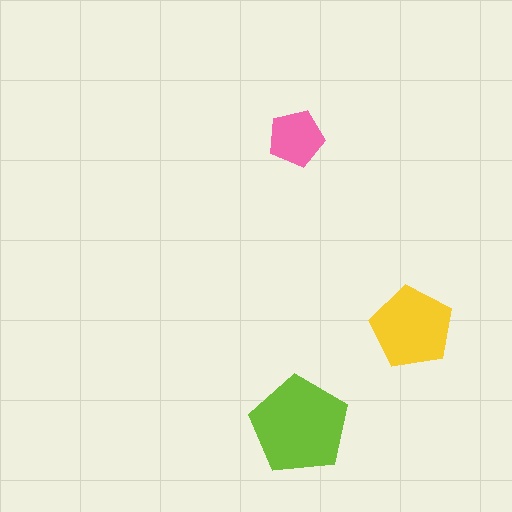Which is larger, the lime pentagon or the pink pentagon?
The lime one.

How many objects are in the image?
There are 3 objects in the image.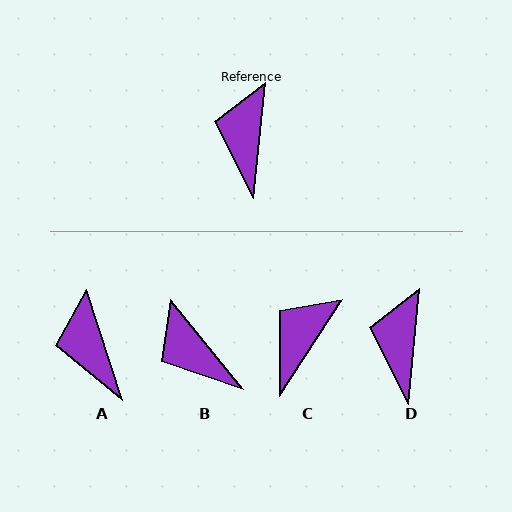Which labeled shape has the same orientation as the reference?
D.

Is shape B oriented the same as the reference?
No, it is off by about 45 degrees.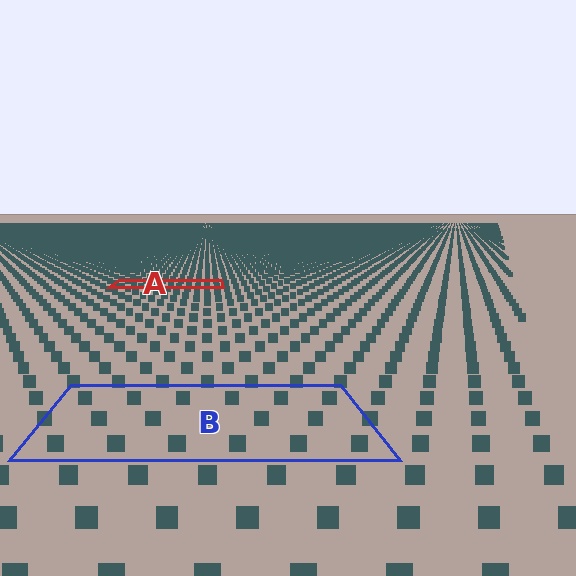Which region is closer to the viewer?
Region B is closer. The texture elements there are larger and more spread out.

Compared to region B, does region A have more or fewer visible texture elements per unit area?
Region A has more texture elements per unit area — they are packed more densely because it is farther away.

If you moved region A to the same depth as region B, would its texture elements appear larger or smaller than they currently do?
They would appear larger. At a closer depth, the same texture elements are projected at a bigger on-screen size.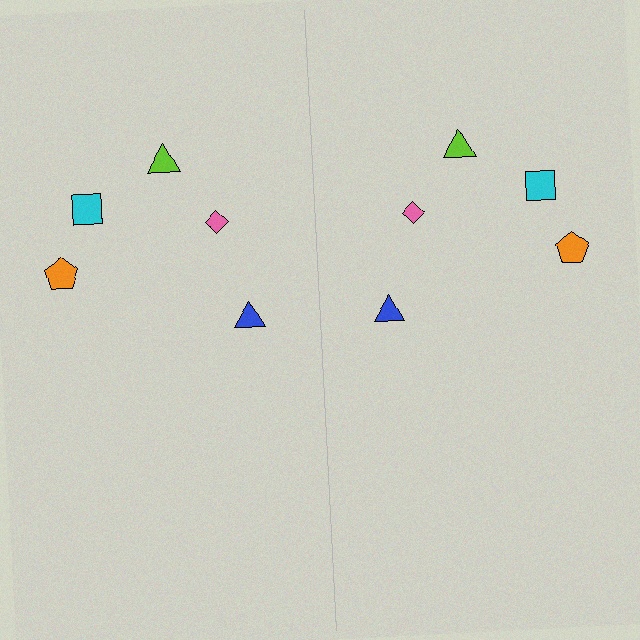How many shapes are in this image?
There are 10 shapes in this image.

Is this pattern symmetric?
Yes, this pattern has bilateral (reflection) symmetry.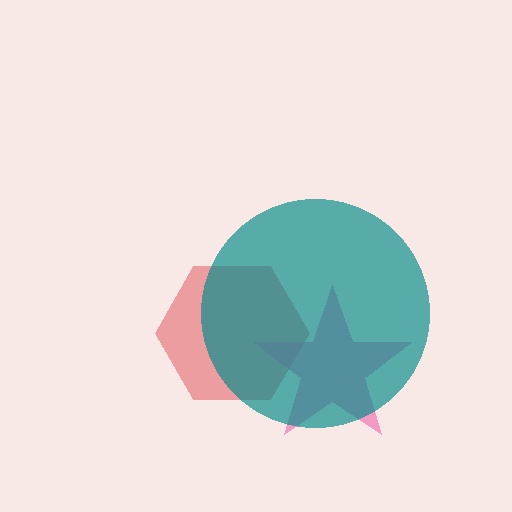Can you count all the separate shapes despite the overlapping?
Yes, there are 3 separate shapes.